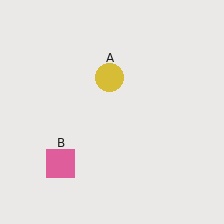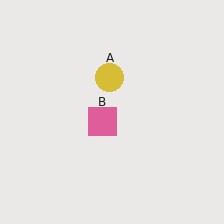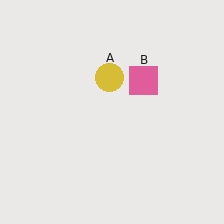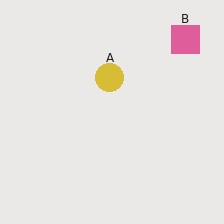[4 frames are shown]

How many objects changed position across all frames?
1 object changed position: pink square (object B).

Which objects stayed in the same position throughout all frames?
Yellow circle (object A) remained stationary.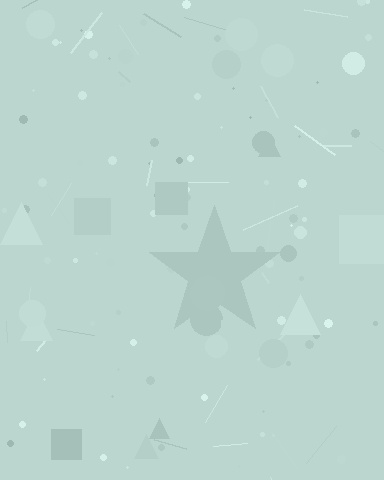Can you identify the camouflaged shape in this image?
The camouflaged shape is a star.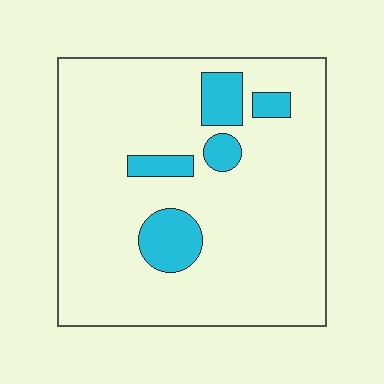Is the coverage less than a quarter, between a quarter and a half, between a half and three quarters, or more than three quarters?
Less than a quarter.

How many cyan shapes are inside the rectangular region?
5.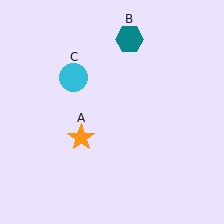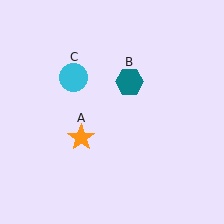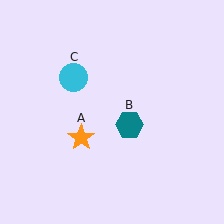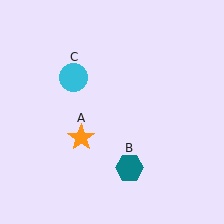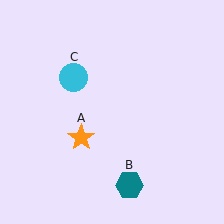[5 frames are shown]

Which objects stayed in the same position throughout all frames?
Orange star (object A) and cyan circle (object C) remained stationary.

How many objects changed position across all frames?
1 object changed position: teal hexagon (object B).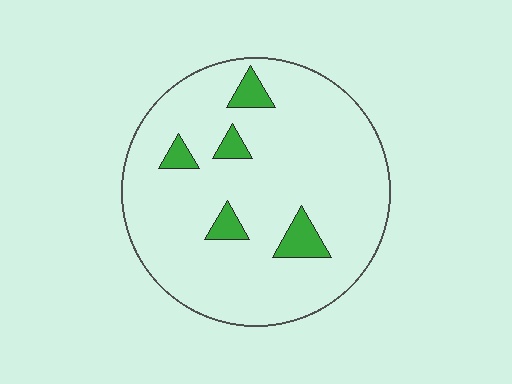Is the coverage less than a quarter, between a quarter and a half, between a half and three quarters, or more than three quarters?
Less than a quarter.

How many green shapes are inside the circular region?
5.